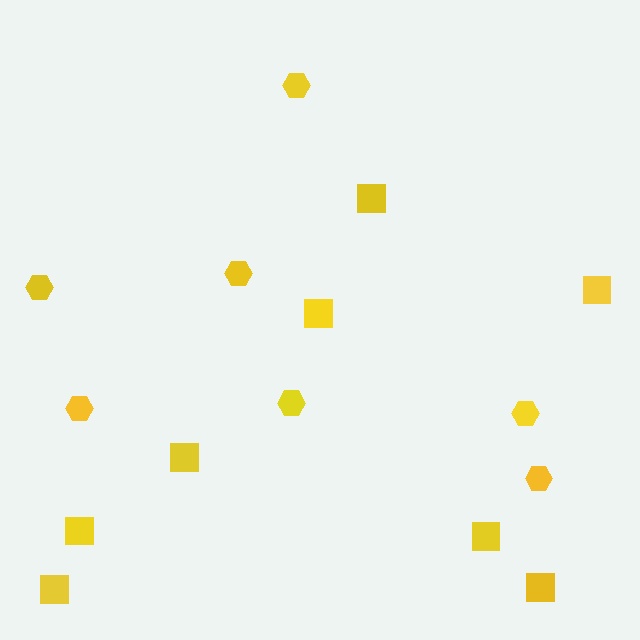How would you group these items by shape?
There are 2 groups: one group of hexagons (7) and one group of squares (8).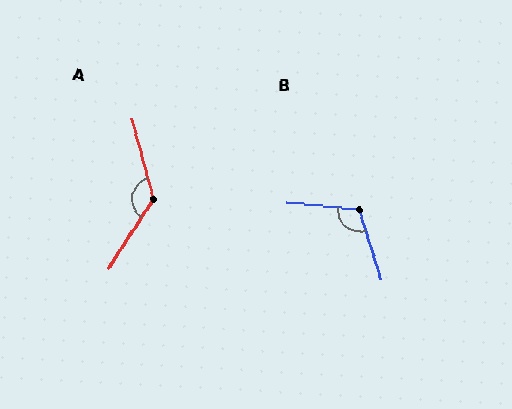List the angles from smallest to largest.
B (114°), A (131°).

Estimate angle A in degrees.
Approximately 131 degrees.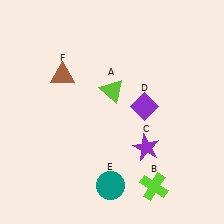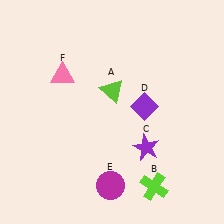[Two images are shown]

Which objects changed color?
E changed from teal to magenta. F changed from brown to pink.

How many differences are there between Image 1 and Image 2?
There are 2 differences between the two images.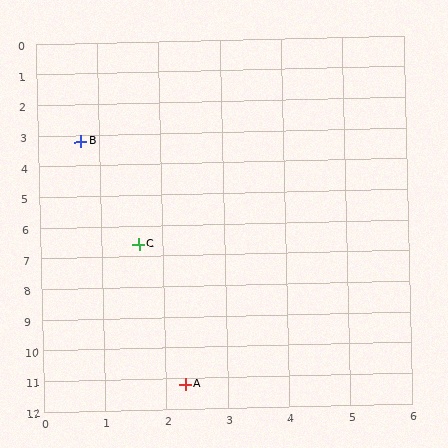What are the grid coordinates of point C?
Point C is at approximately (1.6, 6.6).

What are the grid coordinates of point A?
Point A is at approximately (2.3, 11.2).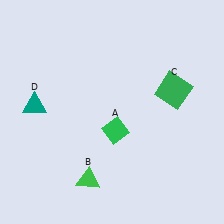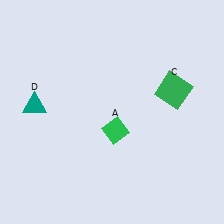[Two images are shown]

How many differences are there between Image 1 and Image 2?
There is 1 difference between the two images.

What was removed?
The green triangle (B) was removed in Image 2.